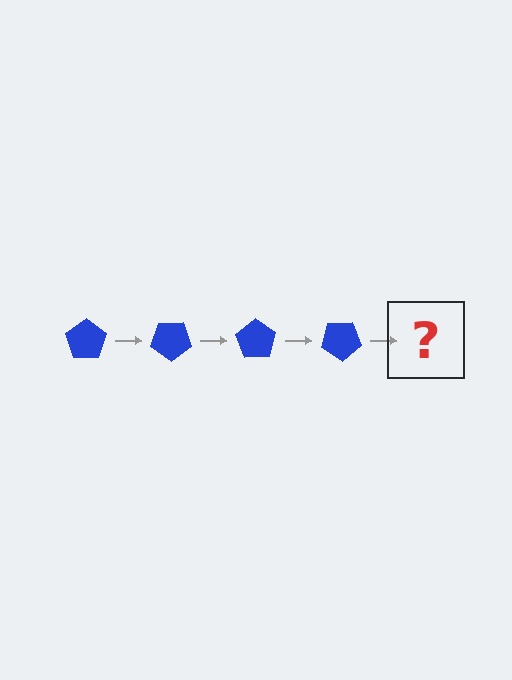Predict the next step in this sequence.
The next step is a blue pentagon rotated 140 degrees.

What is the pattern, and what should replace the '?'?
The pattern is that the pentagon rotates 35 degrees each step. The '?' should be a blue pentagon rotated 140 degrees.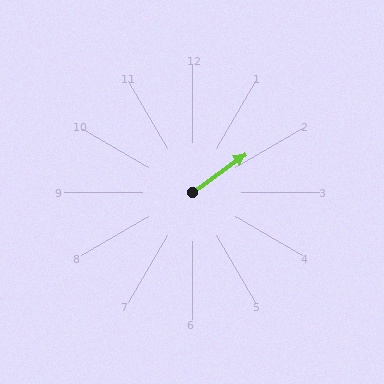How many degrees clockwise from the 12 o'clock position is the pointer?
Approximately 54 degrees.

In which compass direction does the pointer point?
Northeast.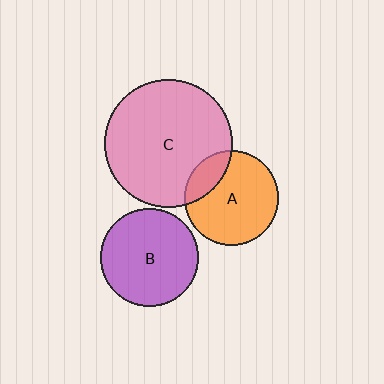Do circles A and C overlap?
Yes.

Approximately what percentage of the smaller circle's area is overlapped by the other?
Approximately 20%.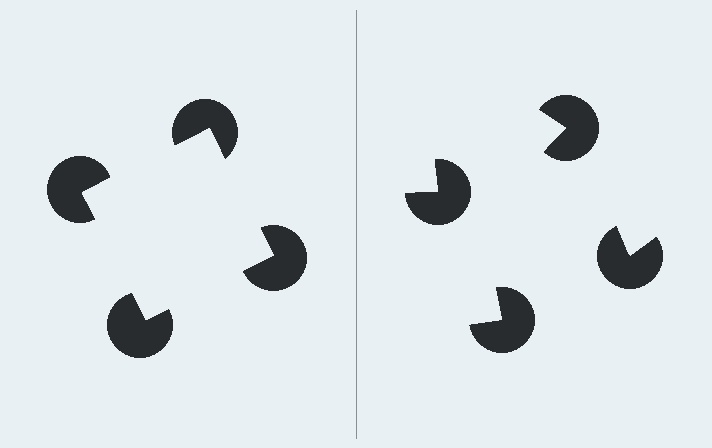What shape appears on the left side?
An illusory square.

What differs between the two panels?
The pac-man discs are positioned identically on both sides; only the wedge orientations differ. On the left they align to a square; on the right they are misaligned.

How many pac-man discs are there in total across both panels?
8 — 4 on each side.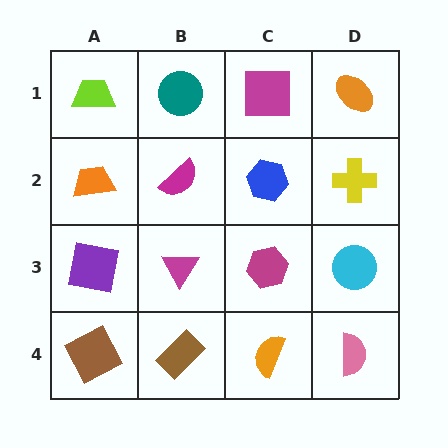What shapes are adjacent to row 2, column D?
An orange ellipse (row 1, column D), a cyan circle (row 3, column D), a blue hexagon (row 2, column C).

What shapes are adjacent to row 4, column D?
A cyan circle (row 3, column D), an orange semicircle (row 4, column C).